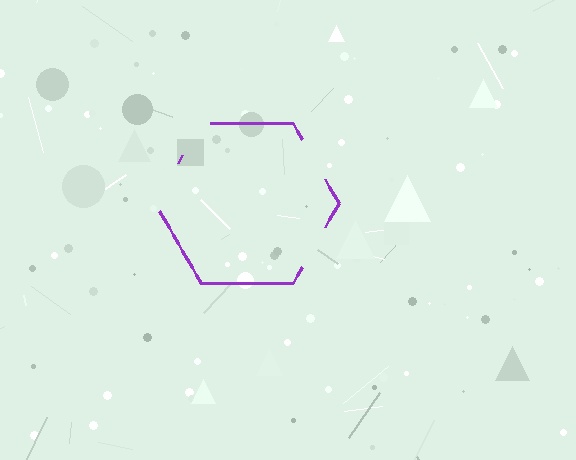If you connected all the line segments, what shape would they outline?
They would outline a hexagon.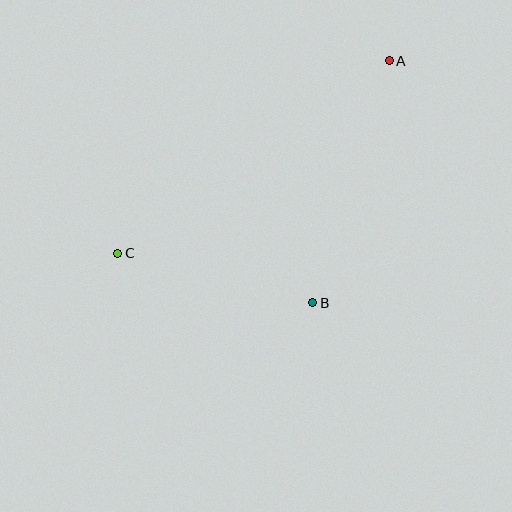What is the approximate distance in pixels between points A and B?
The distance between A and B is approximately 254 pixels.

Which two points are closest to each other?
Points B and C are closest to each other.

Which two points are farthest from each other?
Points A and C are farthest from each other.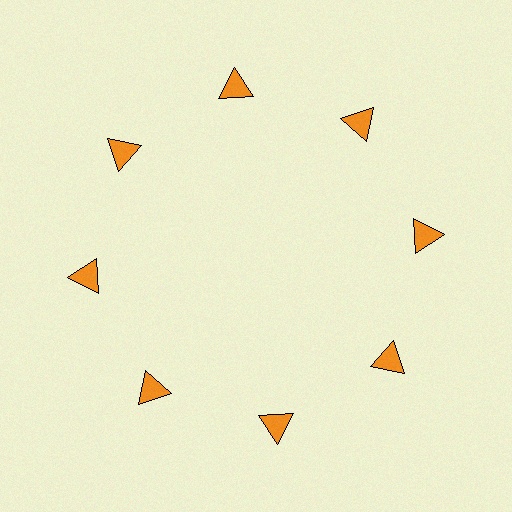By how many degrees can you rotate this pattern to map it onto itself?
The pattern maps onto itself every 45 degrees of rotation.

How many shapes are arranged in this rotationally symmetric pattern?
There are 8 shapes, arranged in 8 groups of 1.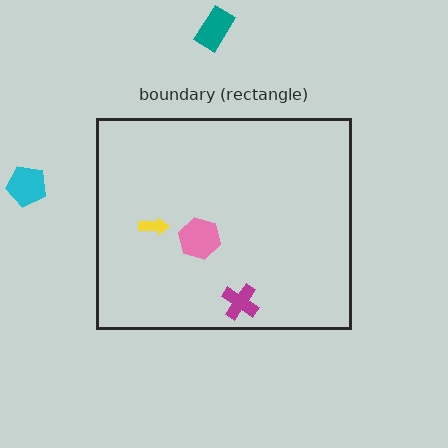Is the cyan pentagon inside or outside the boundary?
Outside.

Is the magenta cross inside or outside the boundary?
Inside.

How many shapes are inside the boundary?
3 inside, 2 outside.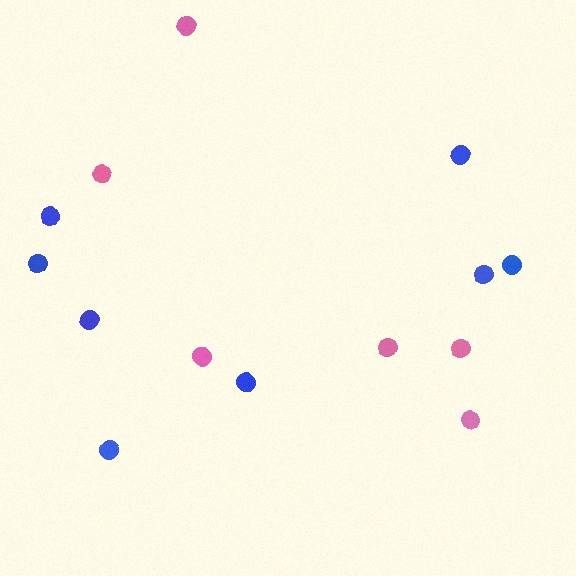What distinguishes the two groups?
There are 2 groups: one group of pink circles (6) and one group of blue circles (8).